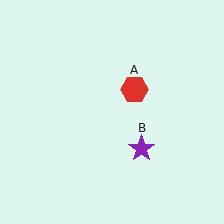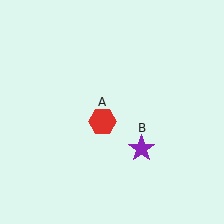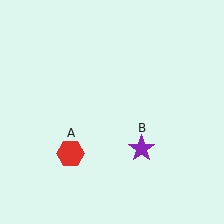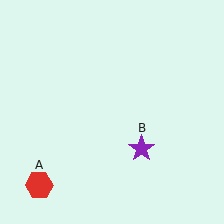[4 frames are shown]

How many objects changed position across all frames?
1 object changed position: red hexagon (object A).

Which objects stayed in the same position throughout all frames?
Purple star (object B) remained stationary.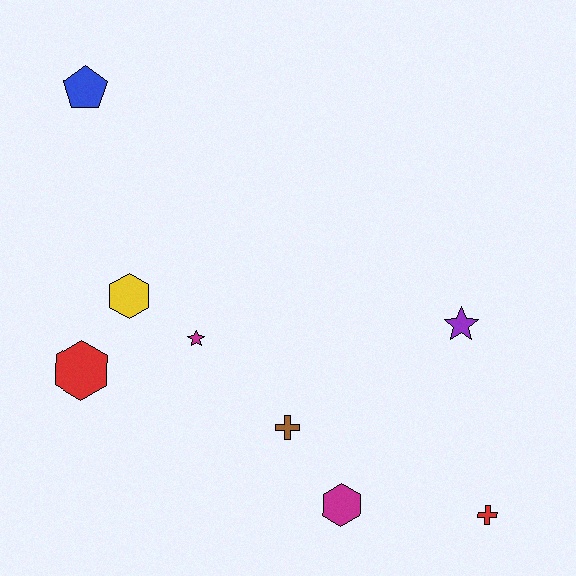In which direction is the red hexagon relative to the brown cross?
The red hexagon is to the left of the brown cross.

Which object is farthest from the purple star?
The blue pentagon is farthest from the purple star.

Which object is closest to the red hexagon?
The yellow hexagon is closest to the red hexagon.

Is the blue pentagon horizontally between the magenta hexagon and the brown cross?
No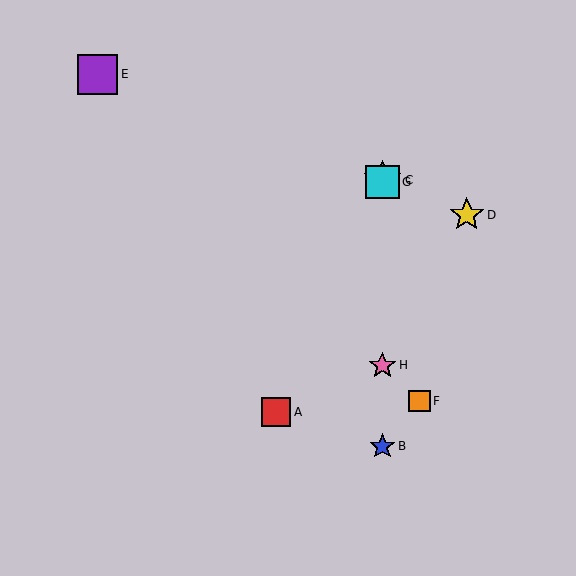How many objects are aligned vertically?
4 objects (B, C, G, H) are aligned vertically.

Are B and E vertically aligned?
No, B is at x≈382 and E is at x≈98.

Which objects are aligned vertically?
Objects B, C, G, H are aligned vertically.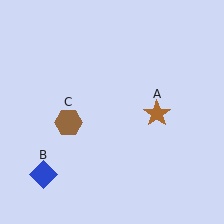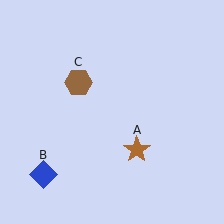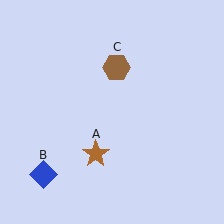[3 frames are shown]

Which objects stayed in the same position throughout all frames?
Blue diamond (object B) remained stationary.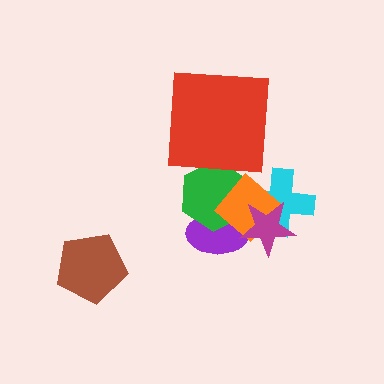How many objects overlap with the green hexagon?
3 objects overlap with the green hexagon.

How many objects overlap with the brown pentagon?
0 objects overlap with the brown pentagon.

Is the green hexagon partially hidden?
Yes, it is partially covered by another shape.